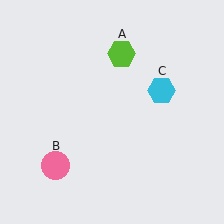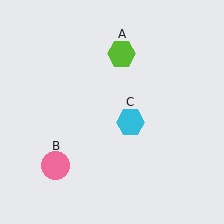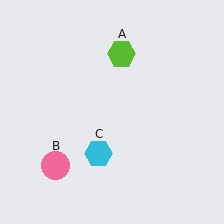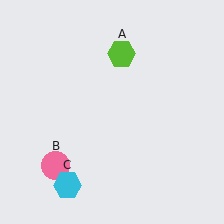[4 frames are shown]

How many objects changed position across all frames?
1 object changed position: cyan hexagon (object C).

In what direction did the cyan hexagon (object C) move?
The cyan hexagon (object C) moved down and to the left.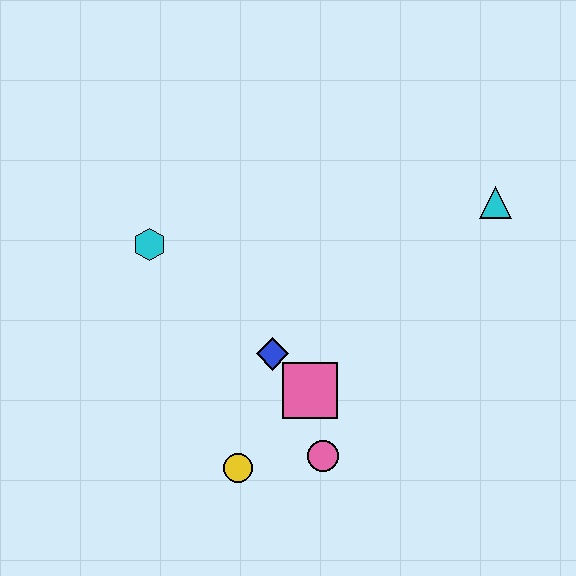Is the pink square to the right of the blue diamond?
Yes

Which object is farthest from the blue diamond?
The cyan triangle is farthest from the blue diamond.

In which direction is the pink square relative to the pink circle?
The pink square is above the pink circle.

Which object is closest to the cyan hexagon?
The blue diamond is closest to the cyan hexagon.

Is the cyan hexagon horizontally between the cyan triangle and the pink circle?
No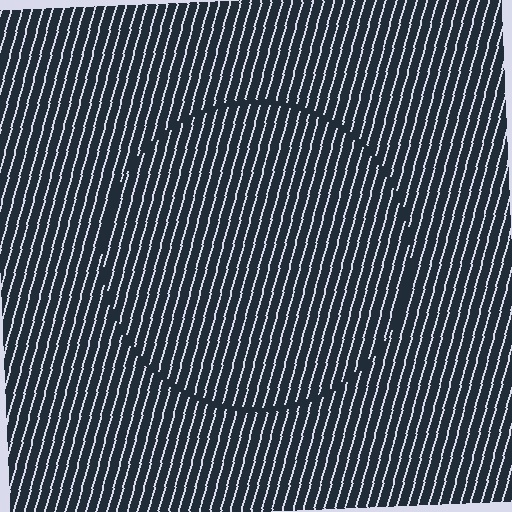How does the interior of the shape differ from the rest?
The interior of the shape contains the same grating, shifted by half a period — the contour is defined by the phase discontinuity where line-ends from the inner and outer gratings abut.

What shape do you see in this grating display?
An illusory circle. The interior of the shape contains the same grating, shifted by half a period — the contour is defined by the phase discontinuity where line-ends from the inner and outer gratings abut.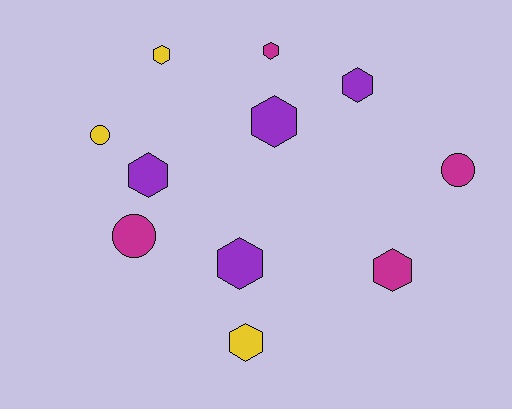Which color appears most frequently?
Purple, with 4 objects.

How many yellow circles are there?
There is 1 yellow circle.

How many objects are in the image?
There are 11 objects.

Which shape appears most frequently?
Hexagon, with 8 objects.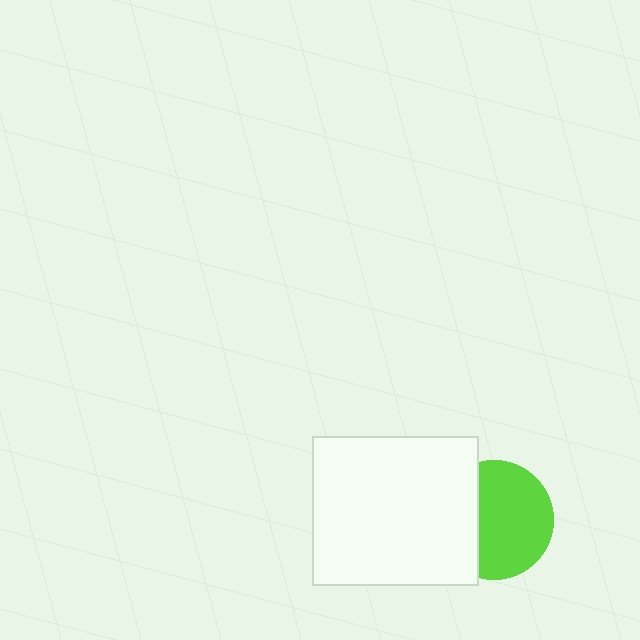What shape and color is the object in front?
The object in front is a white rectangle.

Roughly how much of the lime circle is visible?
Most of it is visible (roughly 65%).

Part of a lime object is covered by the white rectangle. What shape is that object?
It is a circle.